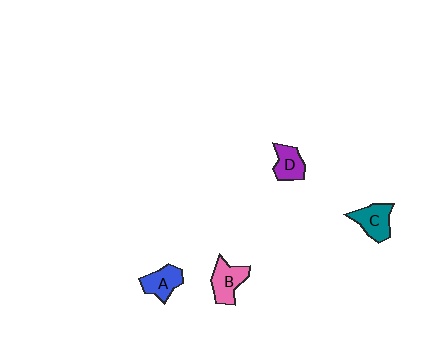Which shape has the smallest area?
Shape D (purple).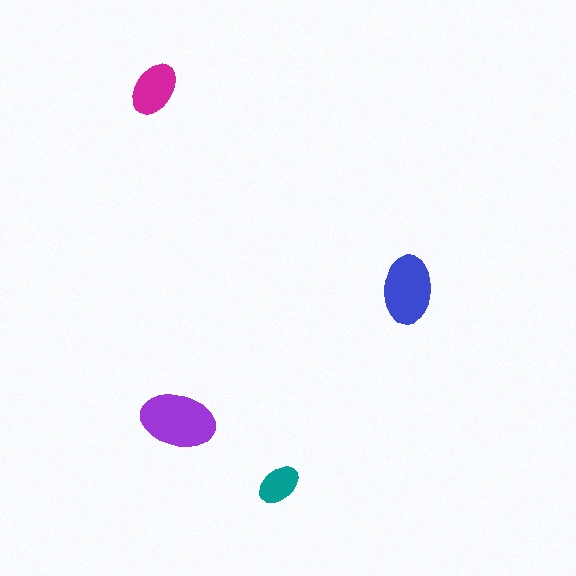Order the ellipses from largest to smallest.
the purple one, the blue one, the magenta one, the teal one.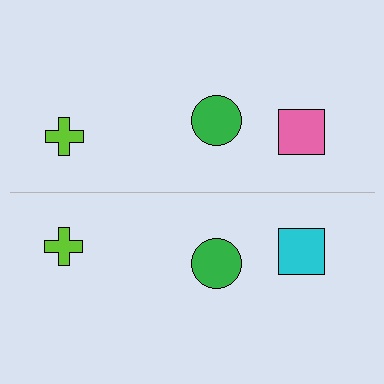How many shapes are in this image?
There are 6 shapes in this image.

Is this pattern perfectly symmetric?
No, the pattern is not perfectly symmetric. The cyan square on the bottom side breaks the symmetry — its mirror counterpart is pink.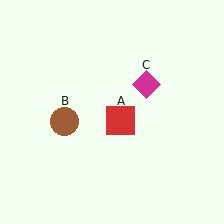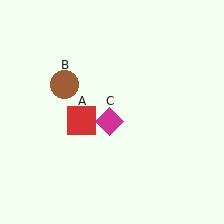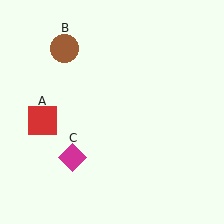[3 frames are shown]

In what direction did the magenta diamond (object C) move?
The magenta diamond (object C) moved down and to the left.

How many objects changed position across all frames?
3 objects changed position: red square (object A), brown circle (object B), magenta diamond (object C).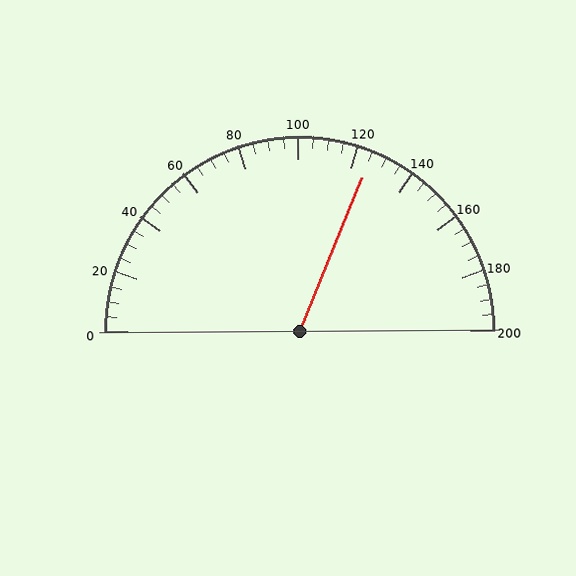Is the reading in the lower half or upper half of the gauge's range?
The reading is in the upper half of the range (0 to 200).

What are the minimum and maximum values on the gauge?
The gauge ranges from 0 to 200.